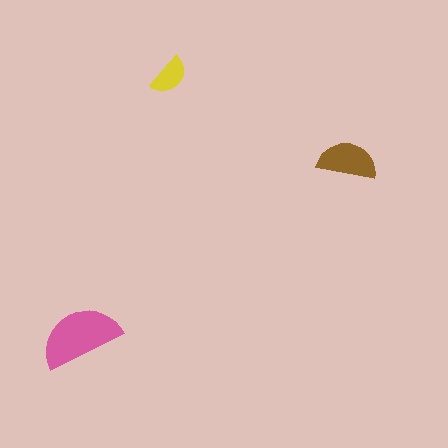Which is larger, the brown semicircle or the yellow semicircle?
The brown one.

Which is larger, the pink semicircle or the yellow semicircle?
The pink one.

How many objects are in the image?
There are 3 objects in the image.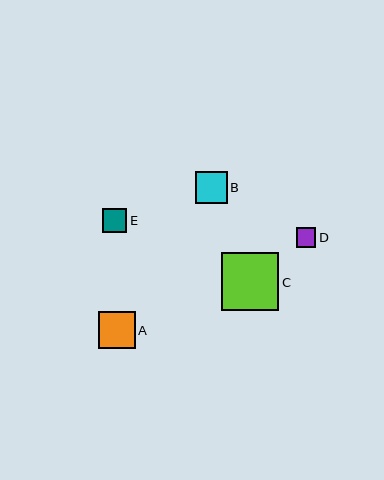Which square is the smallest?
Square D is the smallest with a size of approximately 20 pixels.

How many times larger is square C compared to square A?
Square C is approximately 1.6 times the size of square A.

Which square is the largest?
Square C is the largest with a size of approximately 58 pixels.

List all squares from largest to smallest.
From largest to smallest: C, A, B, E, D.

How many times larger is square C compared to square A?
Square C is approximately 1.6 times the size of square A.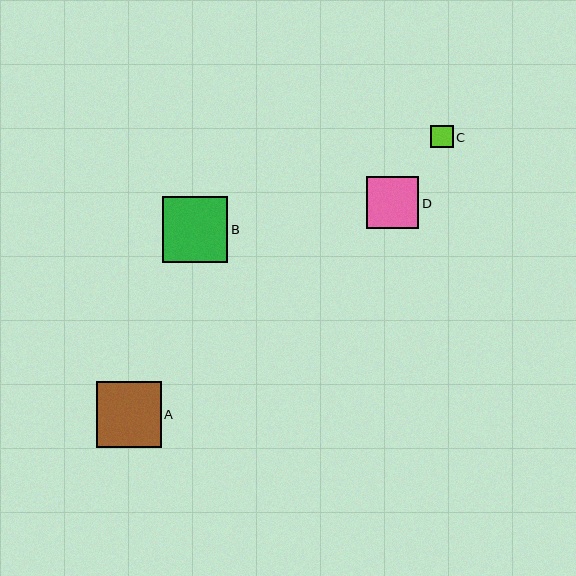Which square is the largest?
Square B is the largest with a size of approximately 66 pixels.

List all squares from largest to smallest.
From largest to smallest: B, A, D, C.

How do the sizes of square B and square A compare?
Square B and square A are approximately the same size.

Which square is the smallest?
Square C is the smallest with a size of approximately 23 pixels.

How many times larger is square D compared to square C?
Square D is approximately 2.3 times the size of square C.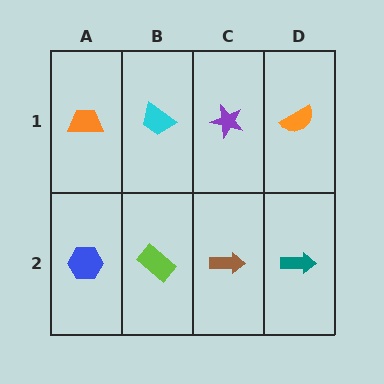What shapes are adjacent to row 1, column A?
A blue hexagon (row 2, column A), a cyan trapezoid (row 1, column B).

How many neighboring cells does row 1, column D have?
2.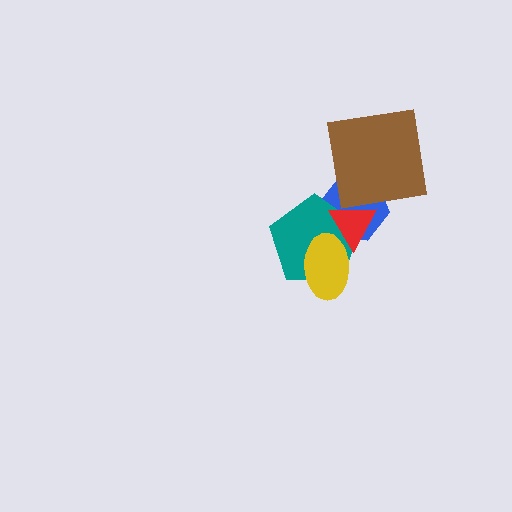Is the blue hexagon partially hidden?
Yes, it is partially covered by another shape.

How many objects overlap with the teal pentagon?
3 objects overlap with the teal pentagon.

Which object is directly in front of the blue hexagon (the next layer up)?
The teal pentagon is directly in front of the blue hexagon.